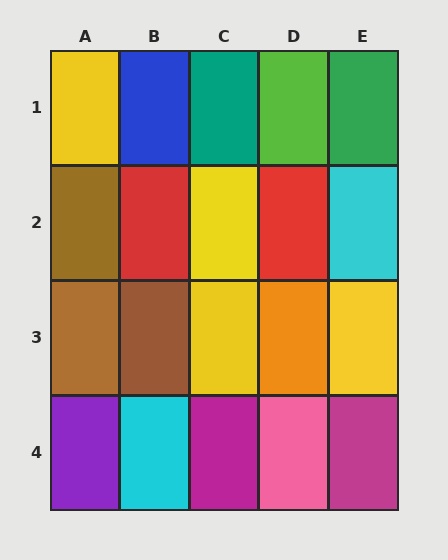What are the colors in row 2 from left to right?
Brown, red, yellow, red, cyan.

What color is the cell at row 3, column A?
Brown.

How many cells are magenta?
2 cells are magenta.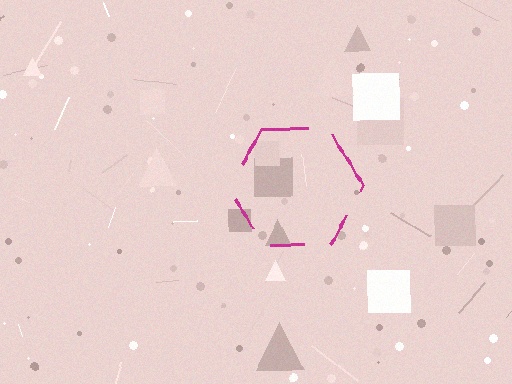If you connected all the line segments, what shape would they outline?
They would outline a hexagon.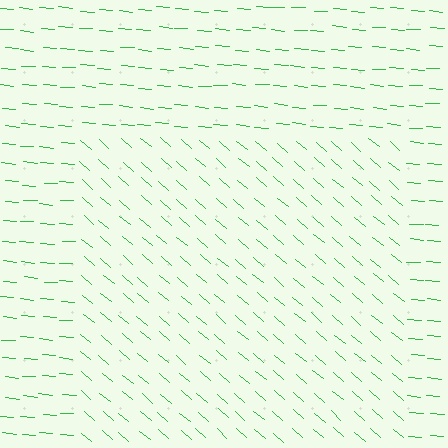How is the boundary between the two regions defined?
The boundary is defined purely by a change in line orientation (approximately 36 degrees difference). All lines are the same color and thickness.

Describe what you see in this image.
The image is filled with small green line segments. A rectangle region in the image has lines oriented differently from the surrounding lines, creating a visible texture boundary.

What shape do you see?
I see a rectangle.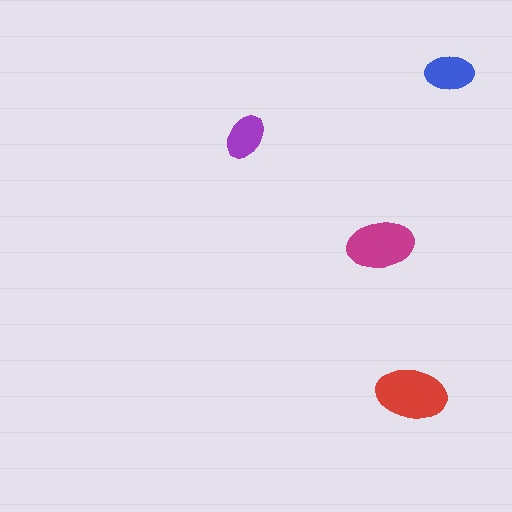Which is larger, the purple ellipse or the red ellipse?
The red one.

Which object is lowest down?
The red ellipse is bottommost.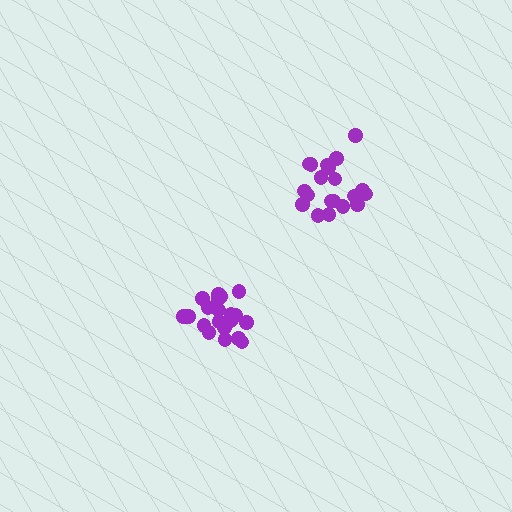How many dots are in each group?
Group 1: 21 dots, Group 2: 20 dots (41 total).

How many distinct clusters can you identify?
There are 2 distinct clusters.